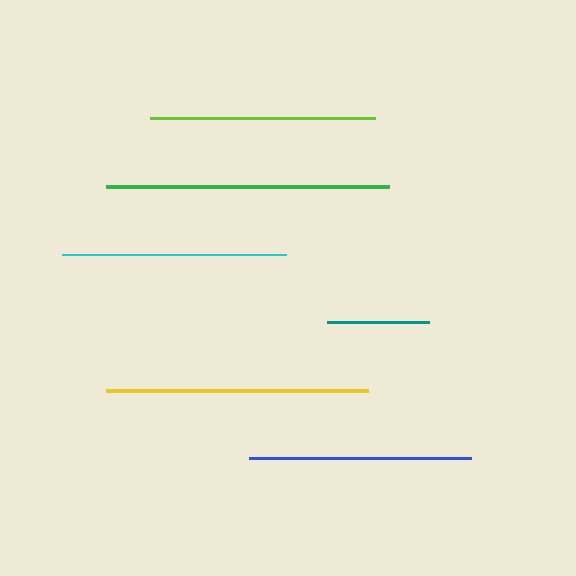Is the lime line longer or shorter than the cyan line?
The lime line is longer than the cyan line.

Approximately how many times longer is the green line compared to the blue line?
The green line is approximately 1.3 times the length of the blue line.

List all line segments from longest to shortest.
From longest to shortest: green, yellow, lime, cyan, blue, teal.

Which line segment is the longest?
The green line is the longest at approximately 284 pixels.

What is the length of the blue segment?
The blue segment is approximately 222 pixels long.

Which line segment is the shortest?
The teal line is the shortest at approximately 102 pixels.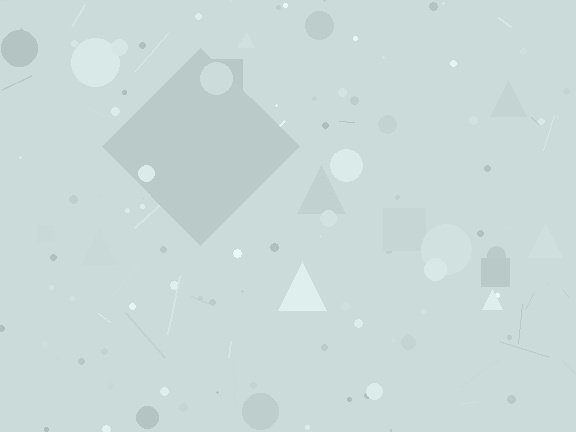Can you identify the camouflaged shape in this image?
The camouflaged shape is a diamond.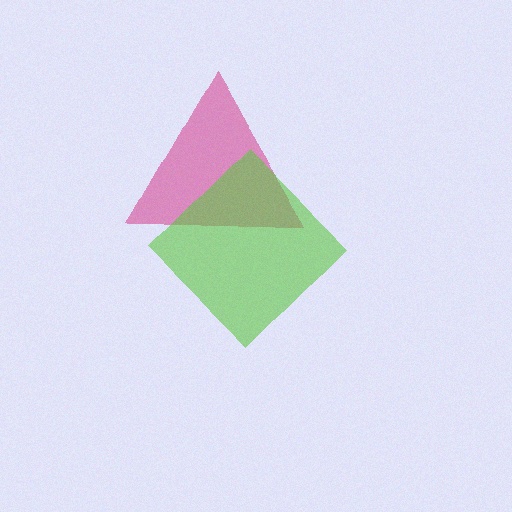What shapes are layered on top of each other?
The layered shapes are: a pink triangle, a lime diamond.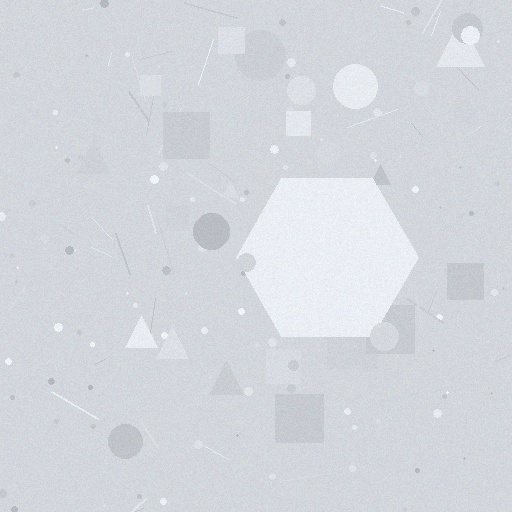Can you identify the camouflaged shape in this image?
The camouflaged shape is a hexagon.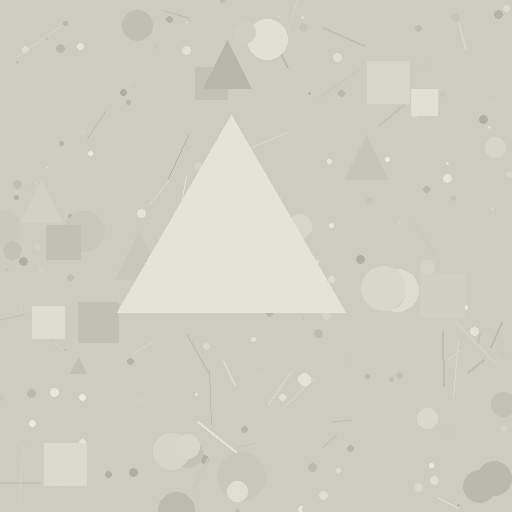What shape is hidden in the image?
A triangle is hidden in the image.